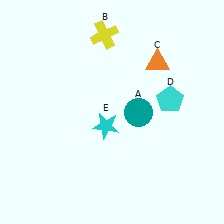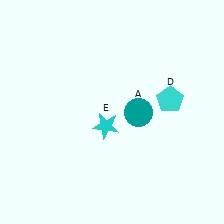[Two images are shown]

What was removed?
The orange triangle (C), the yellow cross (B) were removed in Image 2.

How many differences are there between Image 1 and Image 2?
There are 2 differences between the two images.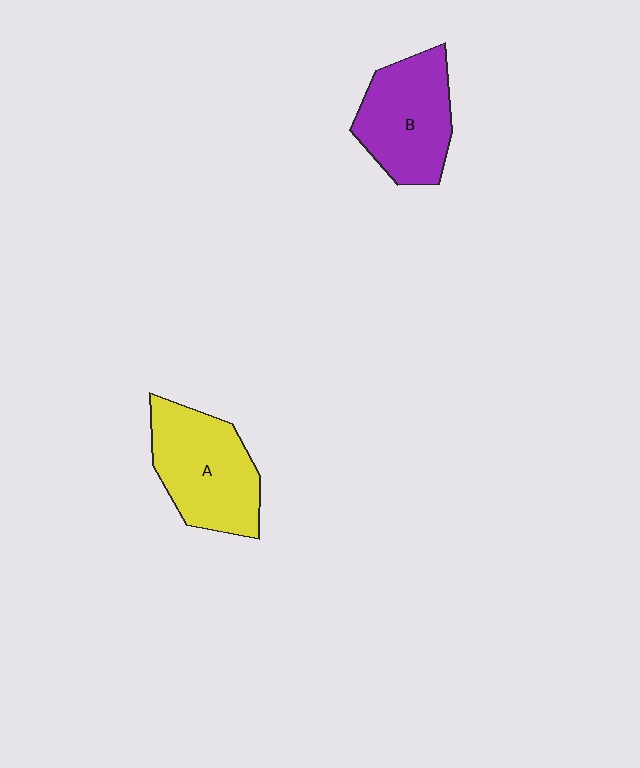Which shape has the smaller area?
Shape B (purple).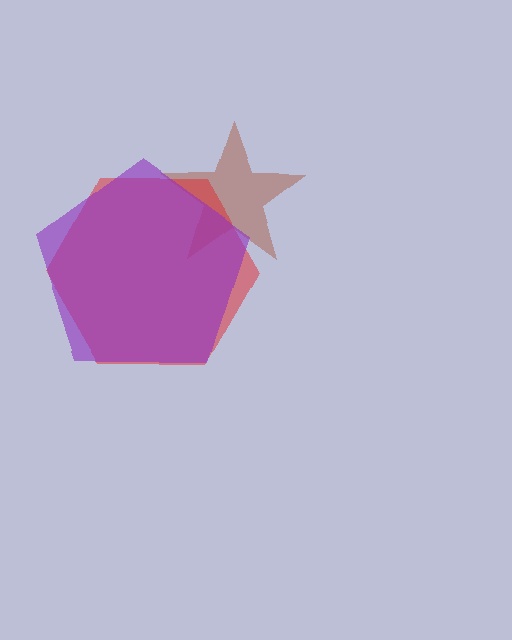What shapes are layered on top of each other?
The layered shapes are: a brown star, a red hexagon, a purple pentagon.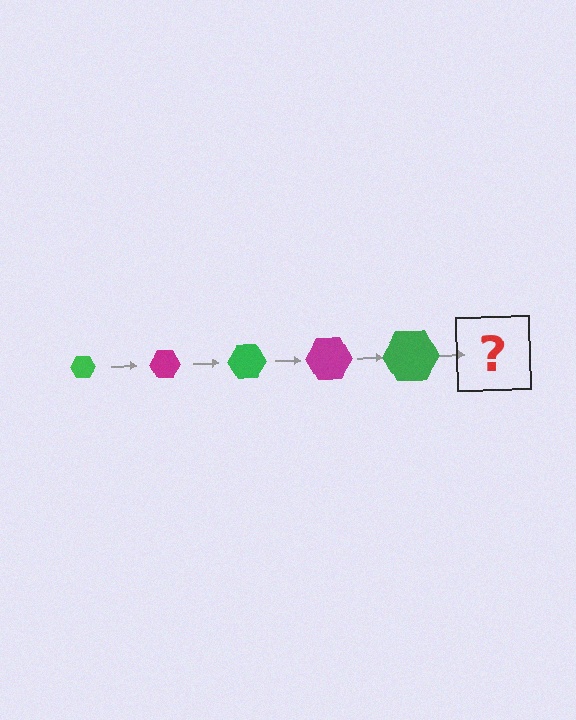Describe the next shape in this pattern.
It should be a magenta hexagon, larger than the previous one.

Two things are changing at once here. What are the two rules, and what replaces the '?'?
The two rules are that the hexagon grows larger each step and the color cycles through green and magenta. The '?' should be a magenta hexagon, larger than the previous one.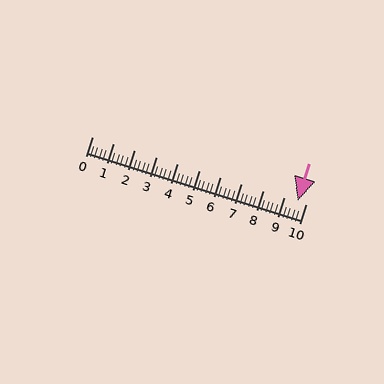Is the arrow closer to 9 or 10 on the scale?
The arrow is closer to 10.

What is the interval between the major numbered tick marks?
The major tick marks are spaced 1 units apart.